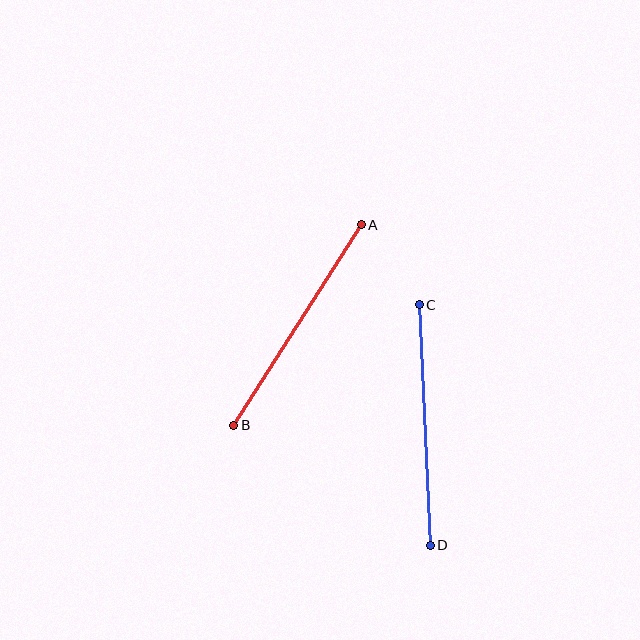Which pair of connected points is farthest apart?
Points C and D are farthest apart.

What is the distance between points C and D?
The distance is approximately 240 pixels.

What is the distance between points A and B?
The distance is approximately 237 pixels.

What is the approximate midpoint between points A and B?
The midpoint is at approximately (297, 325) pixels.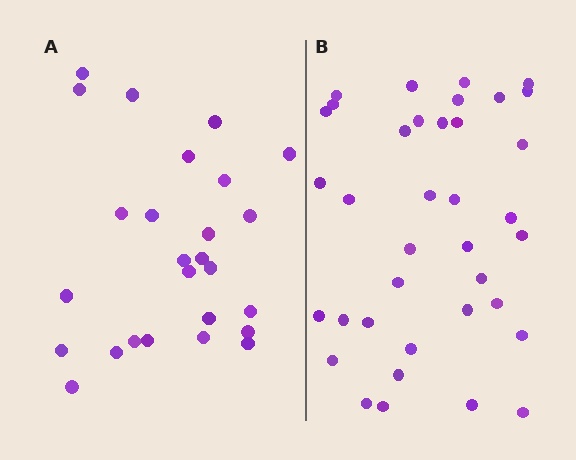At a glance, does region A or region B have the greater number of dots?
Region B (the right region) has more dots.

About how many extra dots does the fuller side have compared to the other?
Region B has roughly 12 or so more dots than region A.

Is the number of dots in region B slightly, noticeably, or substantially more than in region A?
Region B has noticeably more, but not dramatically so. The ratio is roughly 1.4 to 1.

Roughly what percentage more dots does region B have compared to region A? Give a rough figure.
About 40% more.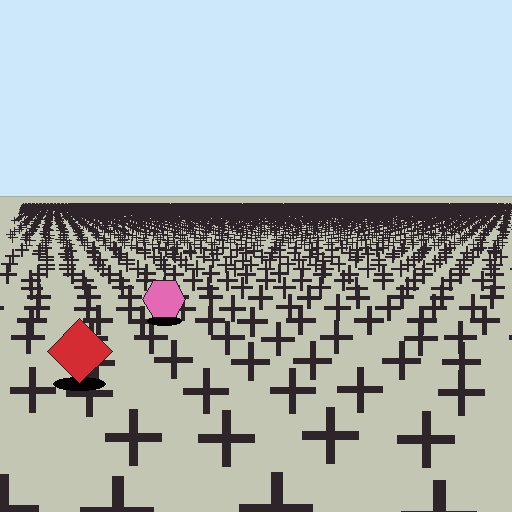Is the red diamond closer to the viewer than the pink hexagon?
Yes. The red diamond is closer — you can tell from the texture gradient: the ground texture is coarser near it.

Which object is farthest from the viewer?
The pink hexagon is farthest from the viewer. It appears smaller and the ground texture around it is denser.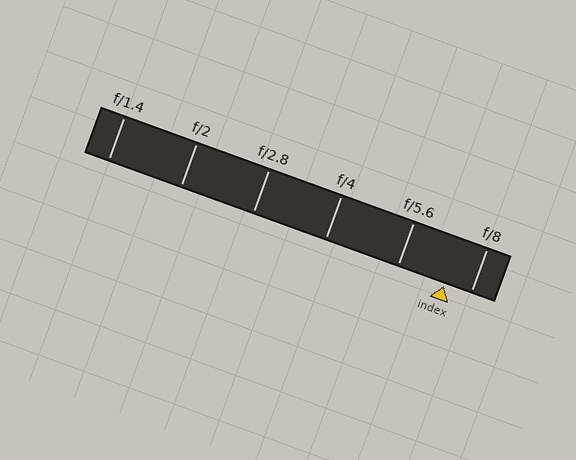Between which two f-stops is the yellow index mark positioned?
The index mark is between f/5.6 and f/8.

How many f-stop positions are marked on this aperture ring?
There are 6 f-stop positions marked.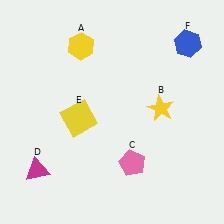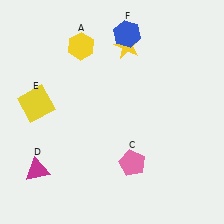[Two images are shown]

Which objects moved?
The objects that moved are: the yellow star (B), the yellow square (E), the blue hexagon (F).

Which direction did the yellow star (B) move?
The yellow star (B) moved up.